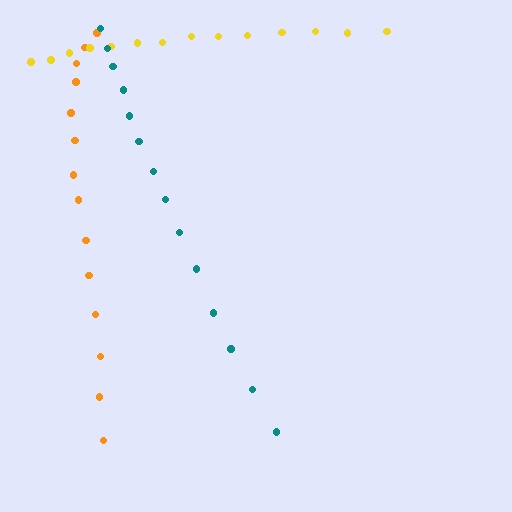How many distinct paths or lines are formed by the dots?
There are 3 distinct paths.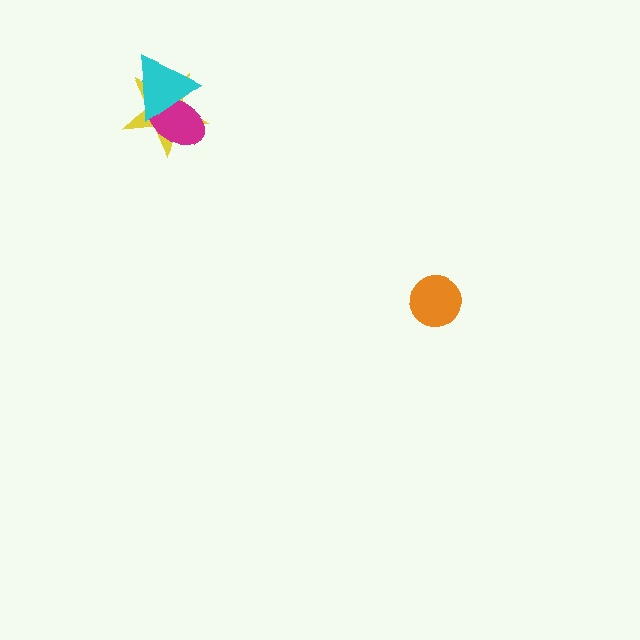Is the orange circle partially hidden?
No, no other shape covers it.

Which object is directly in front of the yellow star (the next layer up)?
The magenta ellipse is directly in front of the yellow star.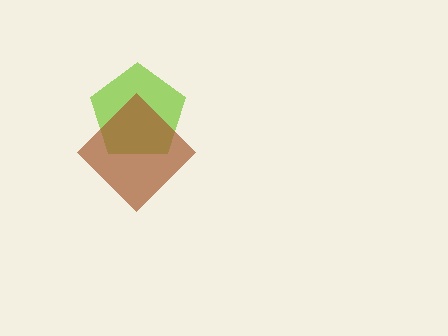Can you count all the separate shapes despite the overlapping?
Yes, there are 2 separate shapes.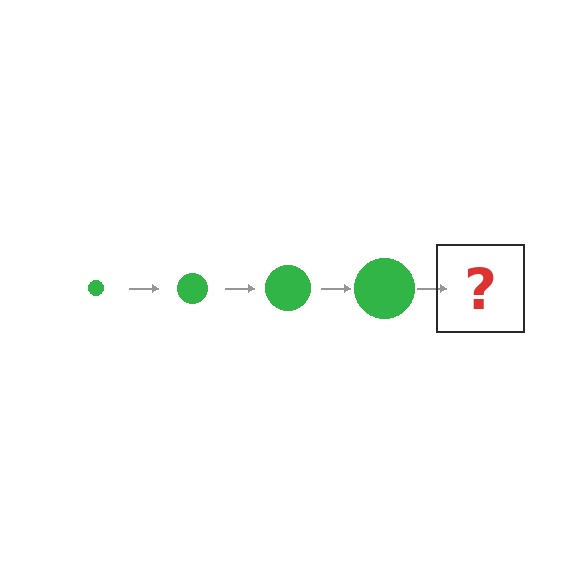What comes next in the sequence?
The next element should be a green circle, larger than the previous one.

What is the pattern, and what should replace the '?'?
The pattern is that the circle gets progressively larger each step. The '?' should be a green circle, larger than the previous one.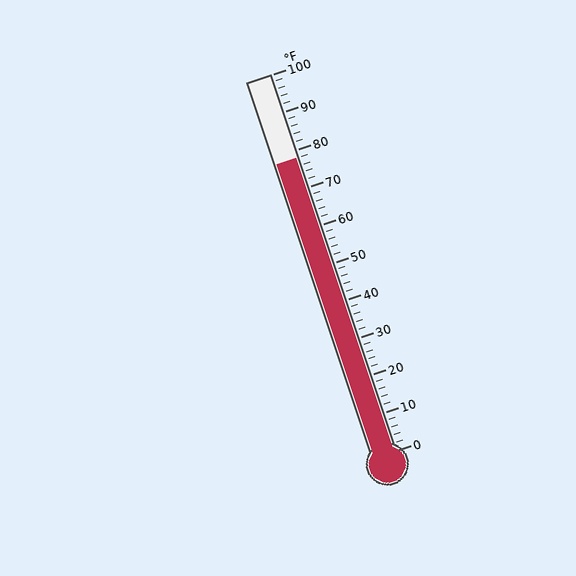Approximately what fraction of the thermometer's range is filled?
The thermometer is filled to approximately 80% of its range.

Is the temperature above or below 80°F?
The temperature is below 80°F.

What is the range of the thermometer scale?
The thermometer scale ranges from 0°F to 100°F.